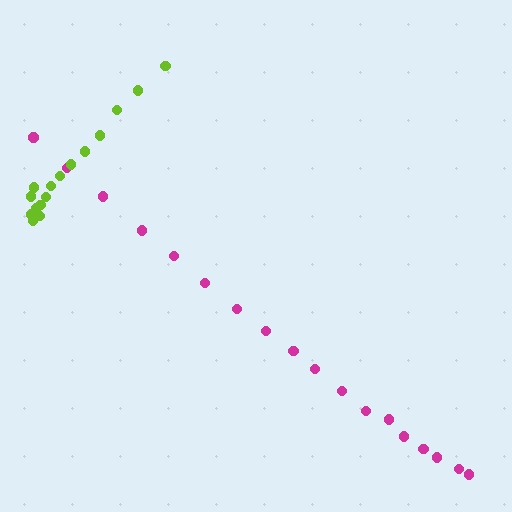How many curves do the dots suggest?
There are 2 distinct paths.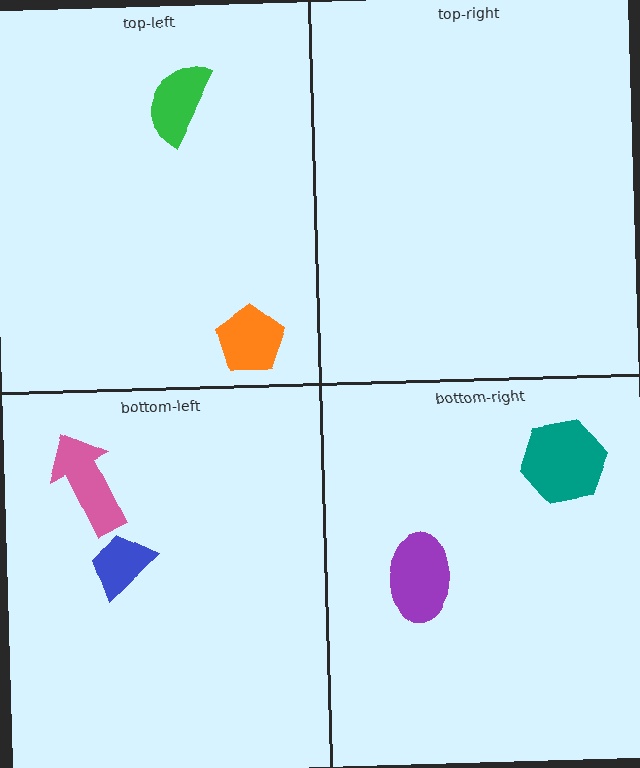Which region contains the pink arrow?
The bottom-left region.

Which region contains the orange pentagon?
The top-left region.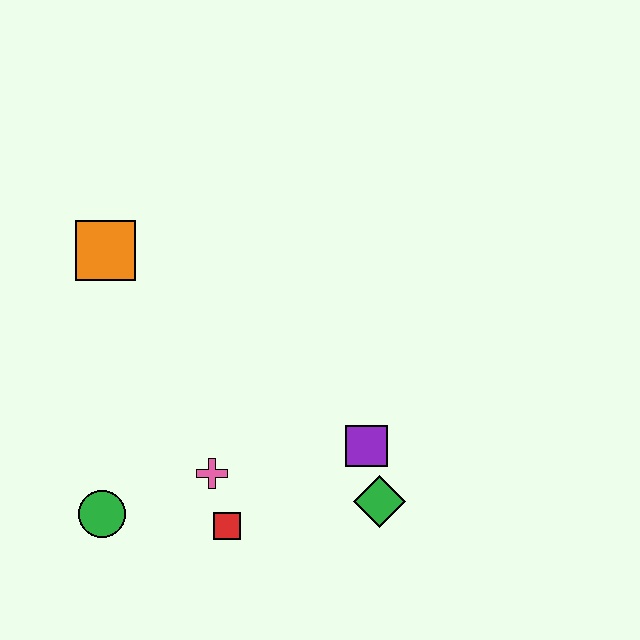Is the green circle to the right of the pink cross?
No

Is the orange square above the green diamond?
Yes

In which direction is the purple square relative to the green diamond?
The purple square is above the green diamond.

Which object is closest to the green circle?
The pink cross is closest to the green circle.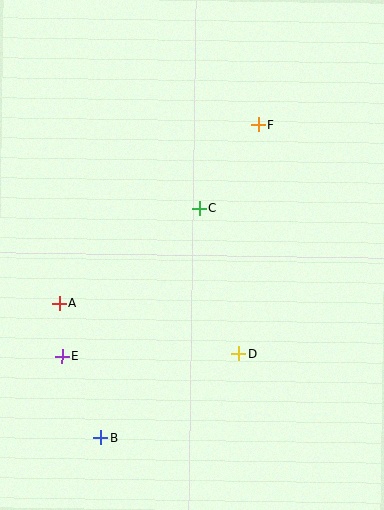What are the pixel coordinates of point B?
Point B is at (101, 438).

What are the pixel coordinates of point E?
Point E is at (62, 356).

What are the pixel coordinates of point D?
Point D is at (238, 353).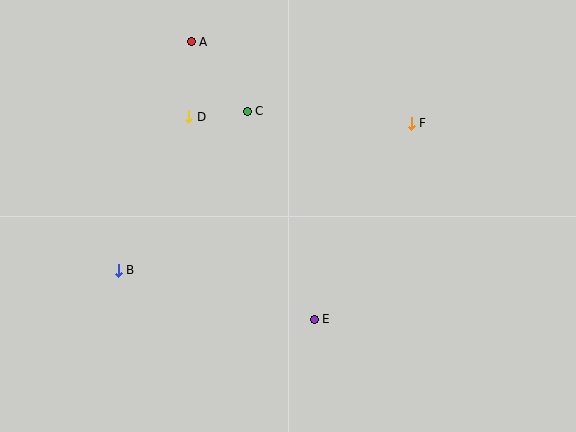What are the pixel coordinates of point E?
Point E is at (314, 319).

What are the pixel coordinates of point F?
Point F is at (411, 123).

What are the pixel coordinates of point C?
Point C is at (247, 111).